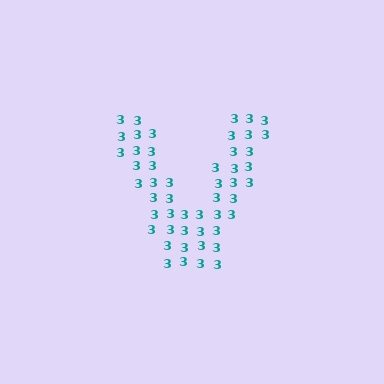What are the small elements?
The small elements are digit 3's.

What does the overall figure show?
The overall figure shows the letter V.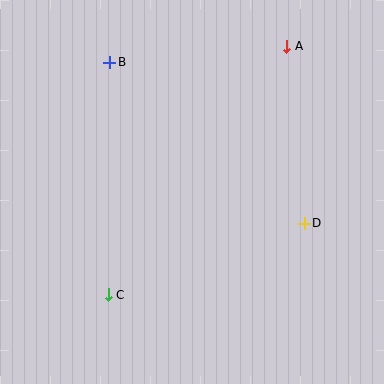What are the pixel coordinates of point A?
Point A is at (287, 46).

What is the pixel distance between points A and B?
The distance between A and B is 178 pixels.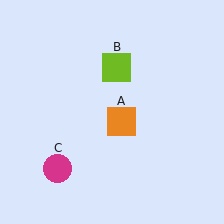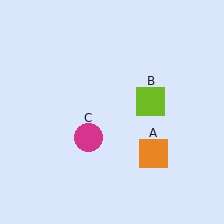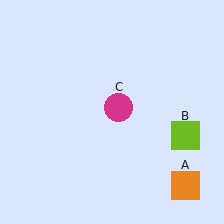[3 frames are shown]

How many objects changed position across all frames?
3 objects changed position: orange square (object A), lime square (object B), magenta circle (object C).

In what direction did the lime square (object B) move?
The lime square (object B) moved down and to the right.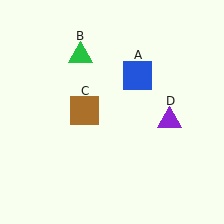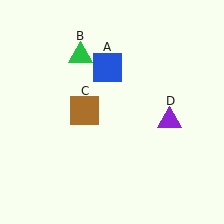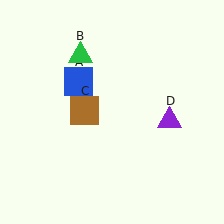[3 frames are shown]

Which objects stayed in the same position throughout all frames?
Green triangle (object B) and brown square (object C) and purple triangle (object D) remained stationary.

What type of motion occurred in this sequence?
The blue square (object A) rotated counterclockwise around the center of the scene.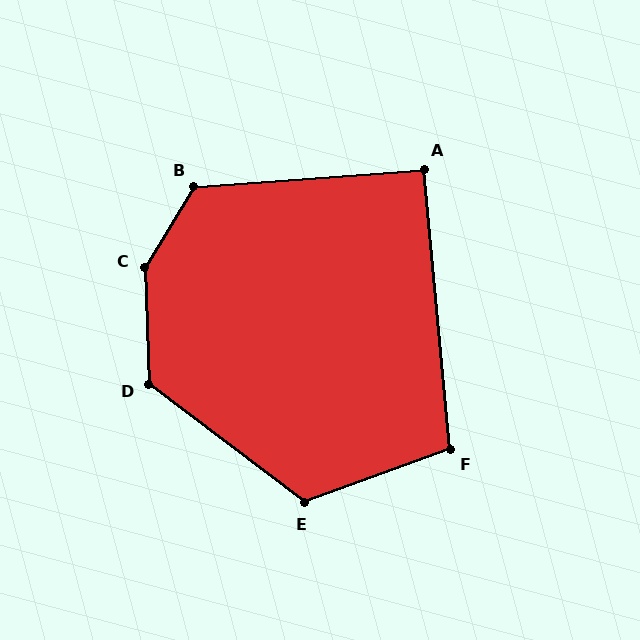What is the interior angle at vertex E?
Approximately 123 degrees (obtuse).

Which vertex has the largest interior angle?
C, at approximately 147 degrees.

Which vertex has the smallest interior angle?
A, at approximately 91 degrees.